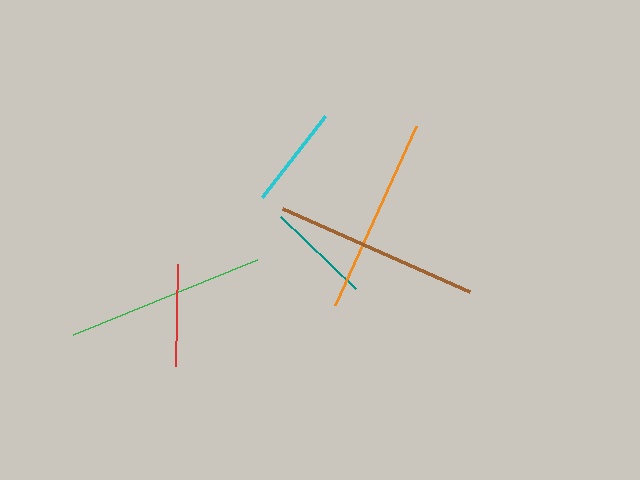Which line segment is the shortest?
The red line is the shortest at approximately 102 pixels.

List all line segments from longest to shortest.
From longest to shortest: brown, green, orange, teal, cyan, red.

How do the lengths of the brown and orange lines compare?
The brown and orange lines are approximately the same length.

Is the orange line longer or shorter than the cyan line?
The orange line is longer than the cyan line.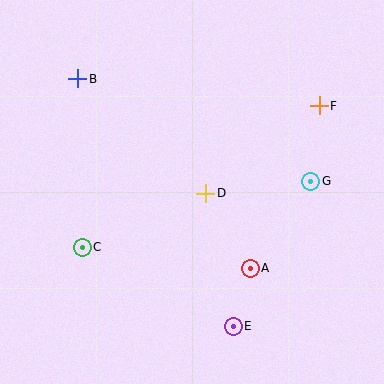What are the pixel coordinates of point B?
Point B is at (78, 79).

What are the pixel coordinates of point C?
Point C is at (82, 247).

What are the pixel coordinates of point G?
Point G is at (311, 181).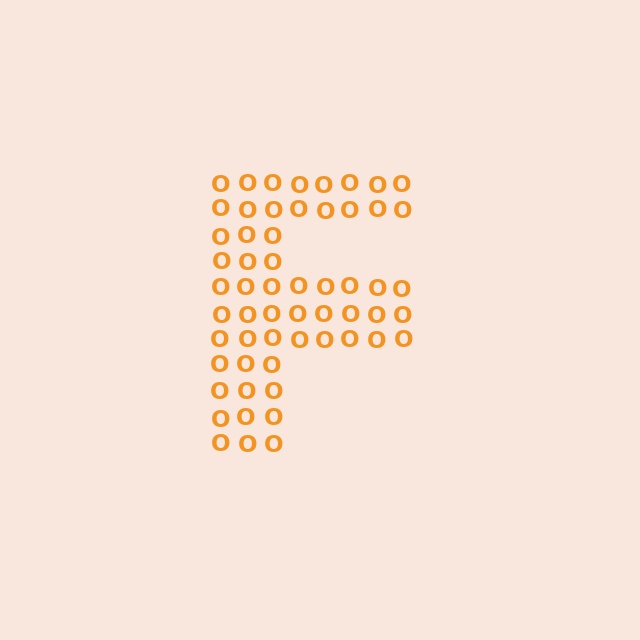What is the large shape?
The large shape is the letter F.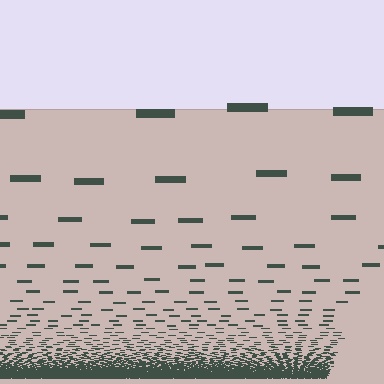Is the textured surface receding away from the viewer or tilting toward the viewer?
The surface appears to tilt toward the viewer. Texture elements get larger and sparser toward the top.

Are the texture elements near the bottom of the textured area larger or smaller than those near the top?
Smaller. The gradient is inverted — elements near the bottom are smaller and denser.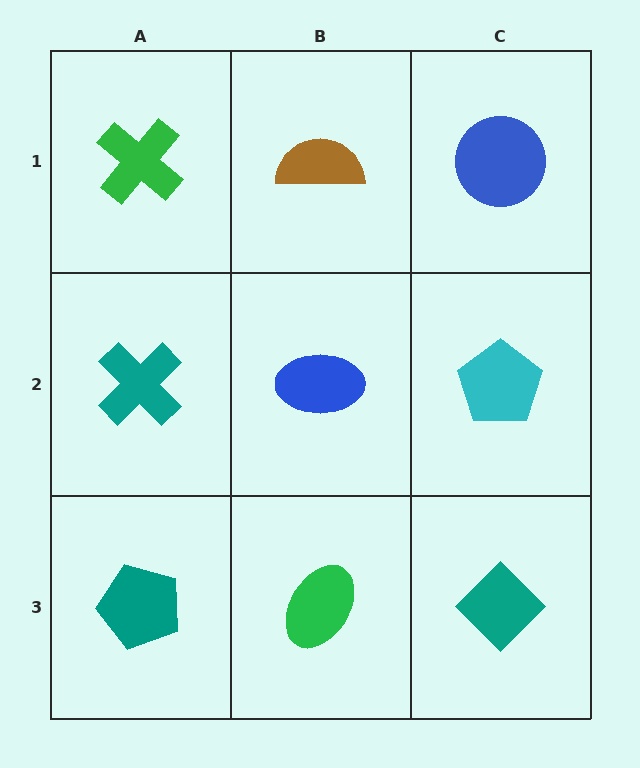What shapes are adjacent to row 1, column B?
A blue ellipse (row 2, column B), a green cross (row 1, column A), a blue circle (row 1, column C).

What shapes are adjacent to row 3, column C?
A cyan pentagon (row 2, column C), a green ellipse (row 3, column B).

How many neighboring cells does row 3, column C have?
2.